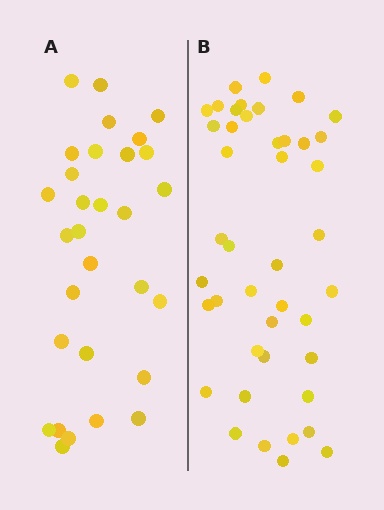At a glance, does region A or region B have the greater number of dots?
Region B (the right region) has more dots.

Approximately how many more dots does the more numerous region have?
Region B has approximately 15 more dots than region A.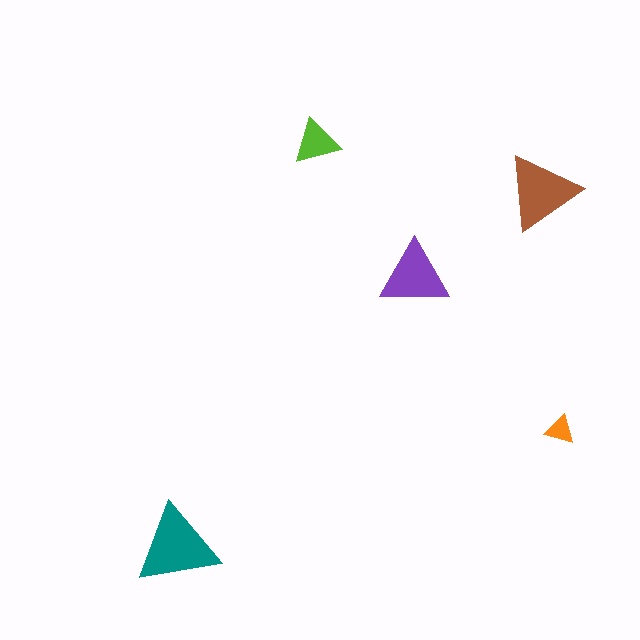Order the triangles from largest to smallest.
the teal one, the brown one, the purple one, the lime one, the orange one.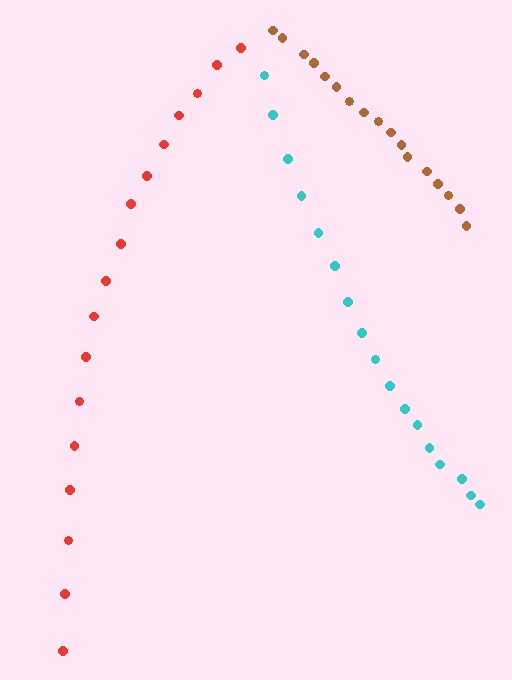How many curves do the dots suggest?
There are 3 distinct paths.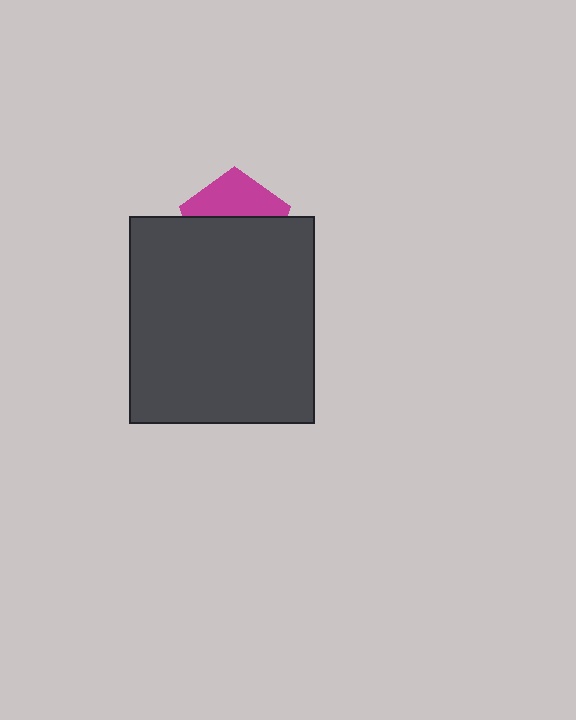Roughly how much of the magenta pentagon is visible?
A small part of it is visible (roughly 39%).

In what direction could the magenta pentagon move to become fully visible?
The magenta pentagon could move up. That would shift it out from behind the dark gray rectangle entirely.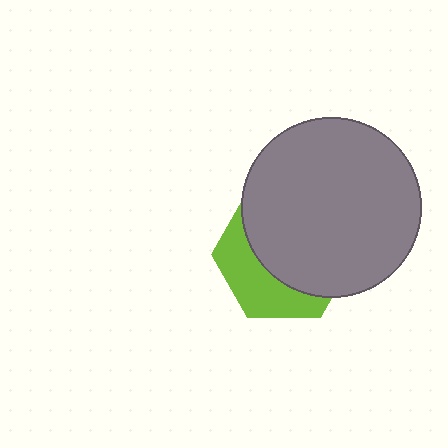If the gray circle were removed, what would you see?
You would see the complete lime hexagon.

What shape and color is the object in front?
The object in front is a gray circle.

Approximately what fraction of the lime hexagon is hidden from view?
Roughly 64% of the lime hexagon is hidden behind the gray circle.